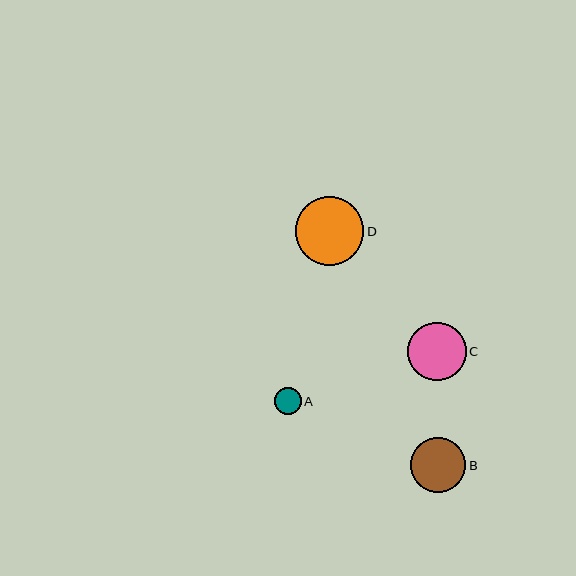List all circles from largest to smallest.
From largest to smallest: D, C, B, A.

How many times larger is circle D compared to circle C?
Circle D is approximately 1.2 times the size of circle C.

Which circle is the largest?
Circle D is the largest with a size of approximately 68 pixels.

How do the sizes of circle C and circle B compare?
Circle C and circle B are approximately the same size.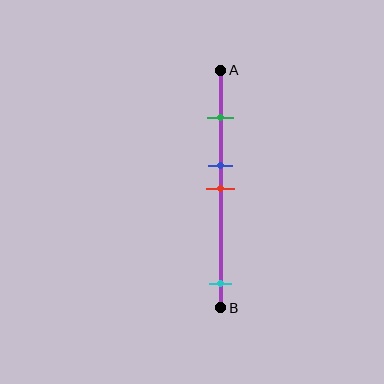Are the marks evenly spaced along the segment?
No, the marks are not evenly spaced.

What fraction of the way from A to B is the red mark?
The red mark is approximately 50% (0.5) of the way from A to B.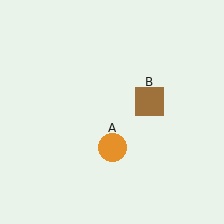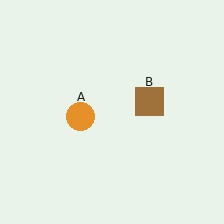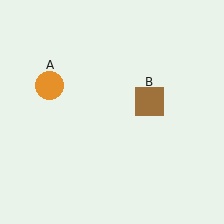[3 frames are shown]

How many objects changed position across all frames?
1 object changed position: orange circle (object A).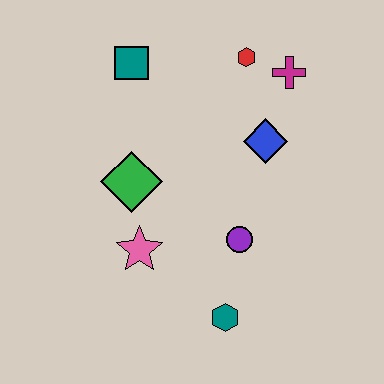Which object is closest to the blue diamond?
The magenta cross is closest to the blue diamond.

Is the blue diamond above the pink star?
Yes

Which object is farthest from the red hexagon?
The teal hexagon is farthest from the red hexagon.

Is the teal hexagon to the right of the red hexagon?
No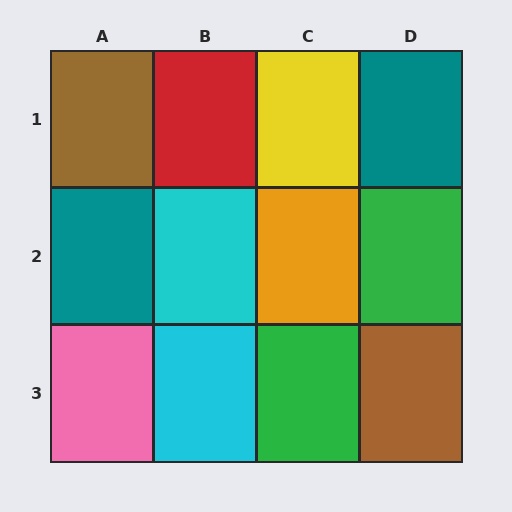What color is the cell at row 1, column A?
Brown.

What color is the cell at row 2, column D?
Green.